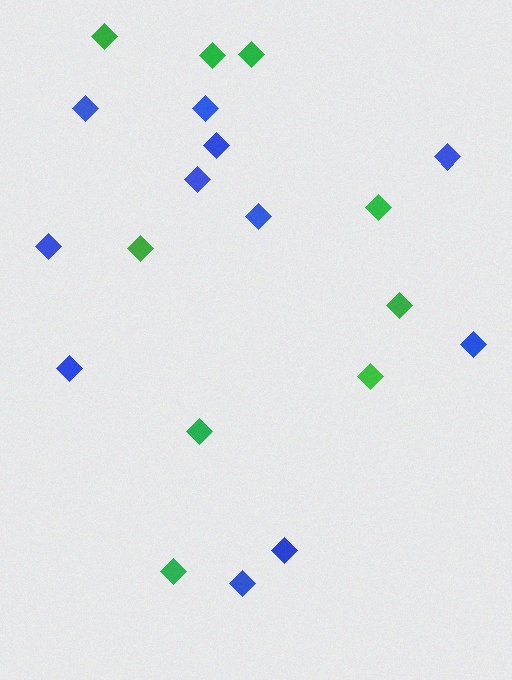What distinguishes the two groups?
There are 2 groups: one group of blue diamonds (11) and one group of green diamonds (9).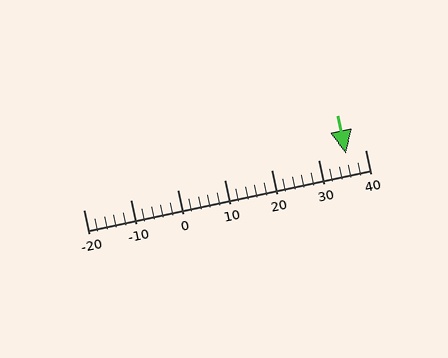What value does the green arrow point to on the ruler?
The green arrow points to approximately 36.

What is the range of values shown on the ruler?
The ruler shows values from -20 to 40.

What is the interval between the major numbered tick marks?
The major tick marks are spaced 10 units apart.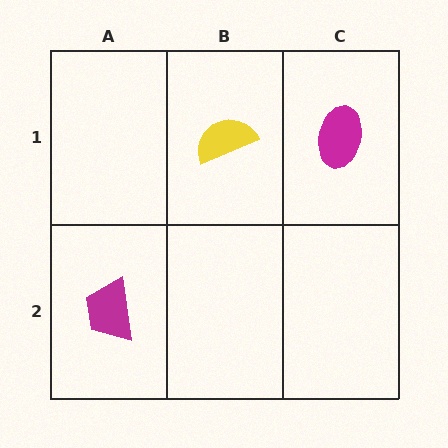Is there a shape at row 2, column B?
No, that cell is empty.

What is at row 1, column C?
A magenta ellipse.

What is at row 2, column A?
A magenta trapezoid.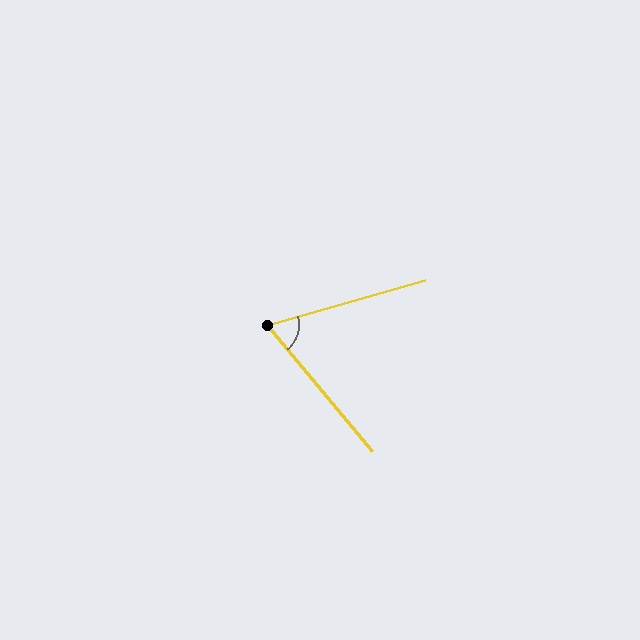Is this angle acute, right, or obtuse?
It is acute.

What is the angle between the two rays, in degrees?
Approximately 66 degrees.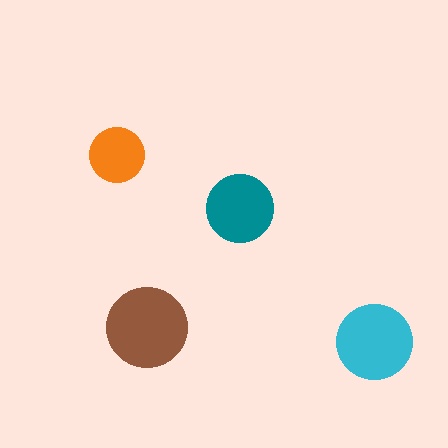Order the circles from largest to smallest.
the brown one, the cyan one, the teal one, the orange one.